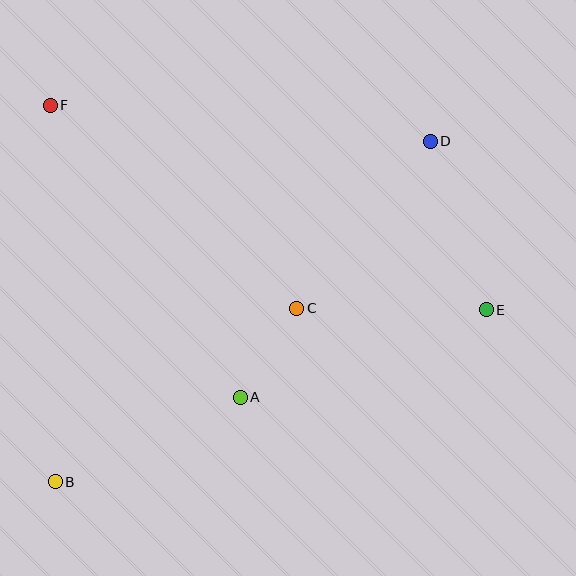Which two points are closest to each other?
Points A and C are closest to each other.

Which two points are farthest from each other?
Points B and D are farthest from each other.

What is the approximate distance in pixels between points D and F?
The distance between D and F is approximately 382 pixels.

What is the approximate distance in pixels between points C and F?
The distance between C and F is approximately 319 pixels.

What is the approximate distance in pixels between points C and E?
The distance between C and E is approximately 190 pixels.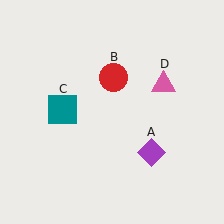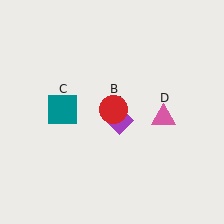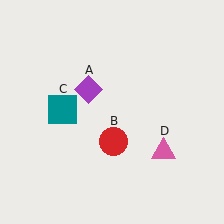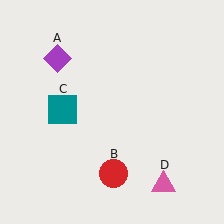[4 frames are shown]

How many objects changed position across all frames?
3 objects changed position: purple diamond (object A), red circle (object B), pink triangle (object D).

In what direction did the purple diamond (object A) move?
The purple diamond (object A) moved up and to the left.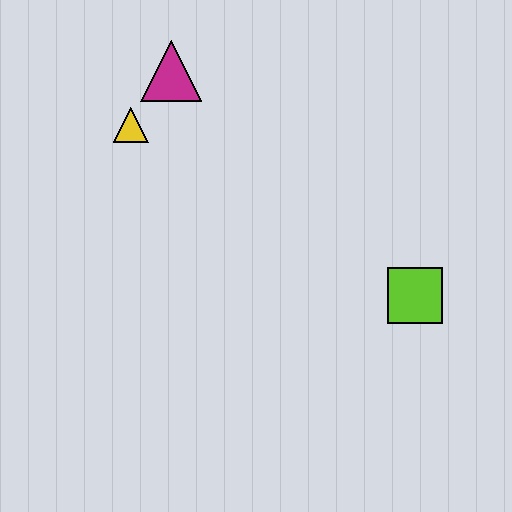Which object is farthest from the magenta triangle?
The lime square is farthest from the magenta triangle.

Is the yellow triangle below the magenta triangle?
Yes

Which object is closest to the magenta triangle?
The yellow triangle is closest to the magenta triangle.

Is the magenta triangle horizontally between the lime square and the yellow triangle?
Yes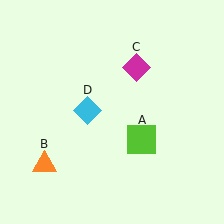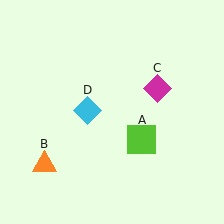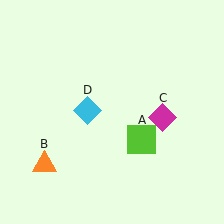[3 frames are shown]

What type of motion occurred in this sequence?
The magenta diamond (object C) rotated clockwise around the center of the scene.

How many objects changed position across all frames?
1 object changed position: magenta diamond (object C).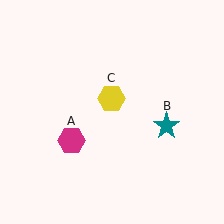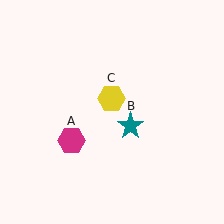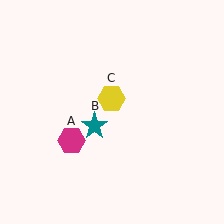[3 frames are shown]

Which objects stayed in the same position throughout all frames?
Magenta hexagon (object A) and yellow hexagon (object C) remained stationary.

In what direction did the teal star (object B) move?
The teal star (object B) moved left.